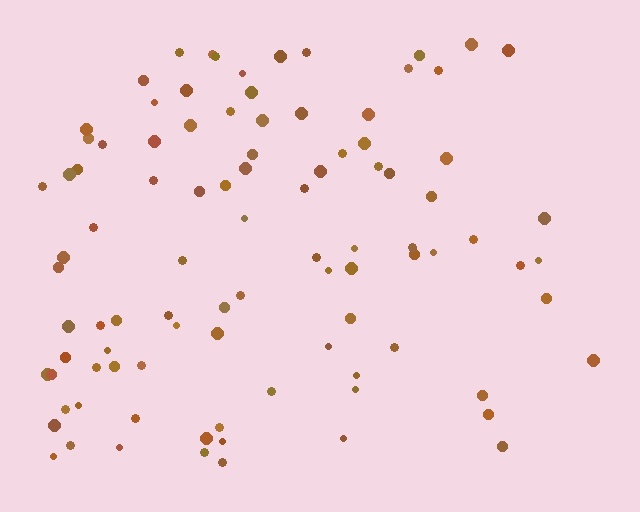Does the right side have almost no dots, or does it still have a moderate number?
Still a moderate number, just noticeably fewer than the left.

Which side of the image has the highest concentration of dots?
The left.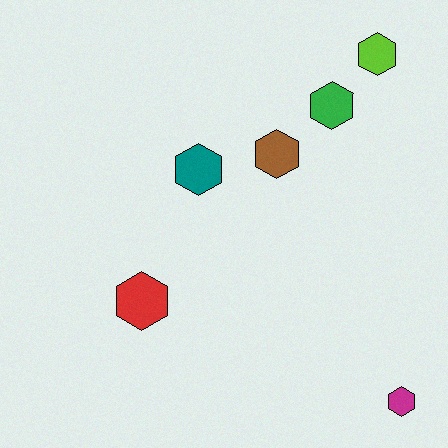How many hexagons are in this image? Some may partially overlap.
There are 6 hexagons.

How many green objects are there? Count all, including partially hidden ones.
There is 1 green object.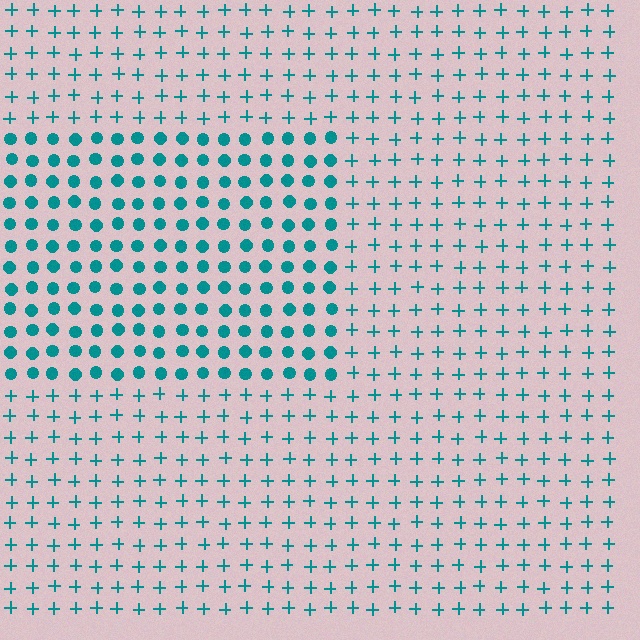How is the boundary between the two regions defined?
The boundary is defined by a change in element shape: circles inside vs. plus signs outside. All elements share the same color and spacing.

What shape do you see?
I see a rectangle.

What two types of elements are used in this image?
The image uses circles inside the rectangle region and plus signs outside it.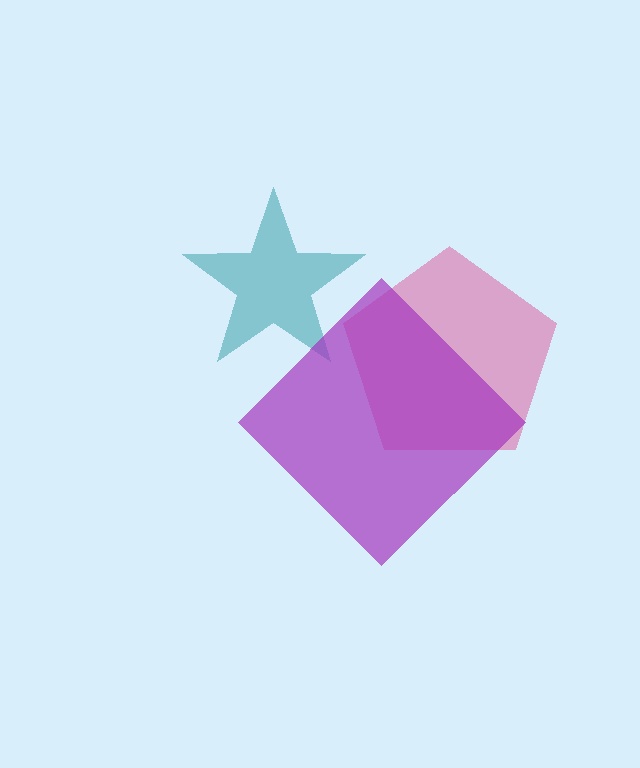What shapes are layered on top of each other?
The layered shapes are: a teal star, a pink pentagon, a purple diamond.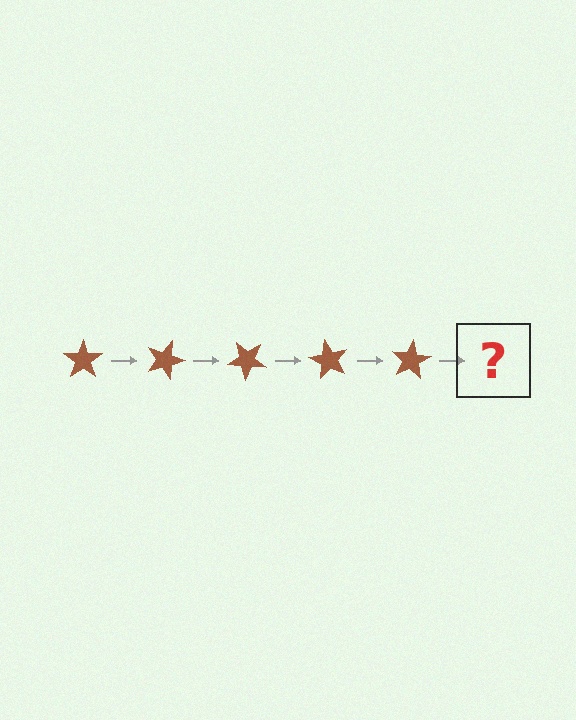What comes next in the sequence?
The next element should be a brown star rotated 100 degrees.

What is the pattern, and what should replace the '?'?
The pattern is that the star rotates 20 degrees each step. The '?' should be a brown star rotated 100 degrees.